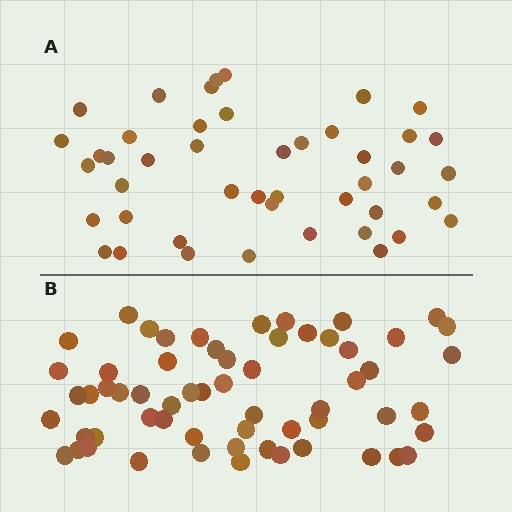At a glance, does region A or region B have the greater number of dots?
Region B (the bottom region) has more dots.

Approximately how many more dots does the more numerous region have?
Region B has approximately 15 more dots than region A.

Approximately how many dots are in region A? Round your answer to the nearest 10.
About 40 dots. (The exact count is 45, which rounds to 40.)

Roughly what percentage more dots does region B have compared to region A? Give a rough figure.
About 35% more.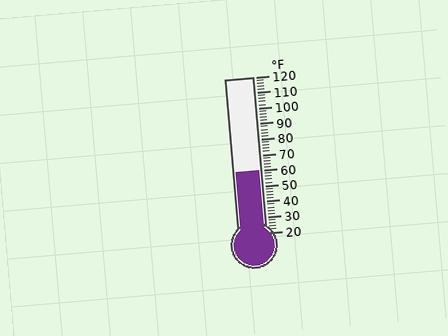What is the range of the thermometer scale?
The thermometer scale ranges from 20°F to 120°F.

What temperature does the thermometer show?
The thermometer shows approximately 60°F.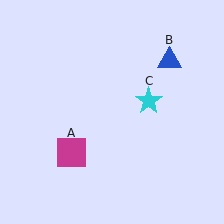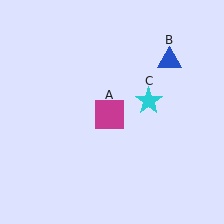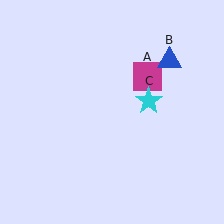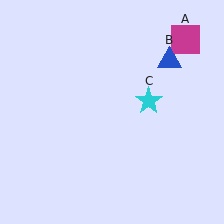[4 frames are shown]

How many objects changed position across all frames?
1 object changed position: magenta square (object A).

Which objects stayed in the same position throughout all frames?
Blue triangle (object B) and cyan star (object C) remained stationary.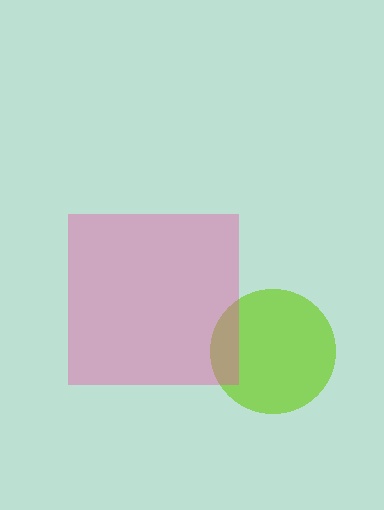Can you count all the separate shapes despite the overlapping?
Yes, there are 2 separate shapes.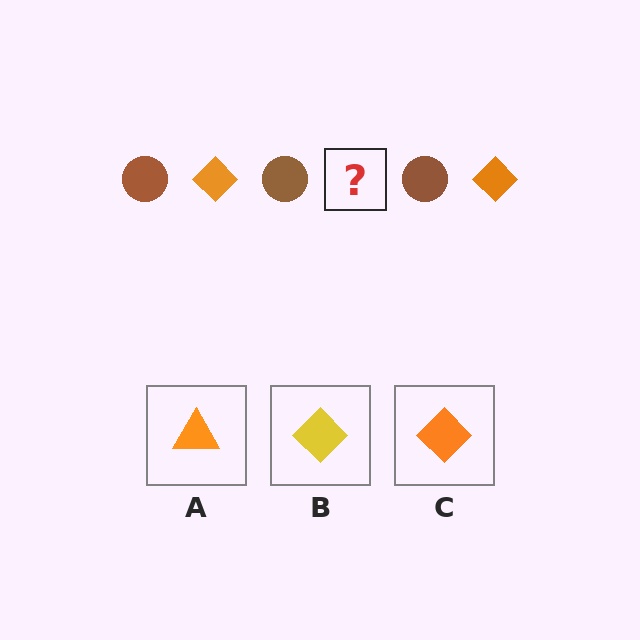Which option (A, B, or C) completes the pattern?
C.